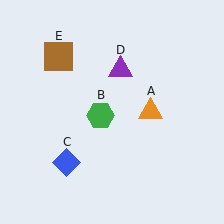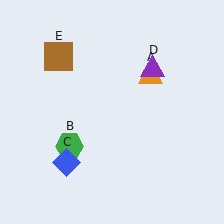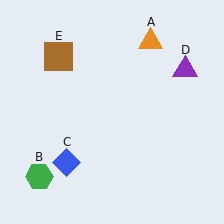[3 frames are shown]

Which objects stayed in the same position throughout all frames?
Blue diamond (object C) and brown square (object E) remained stationary.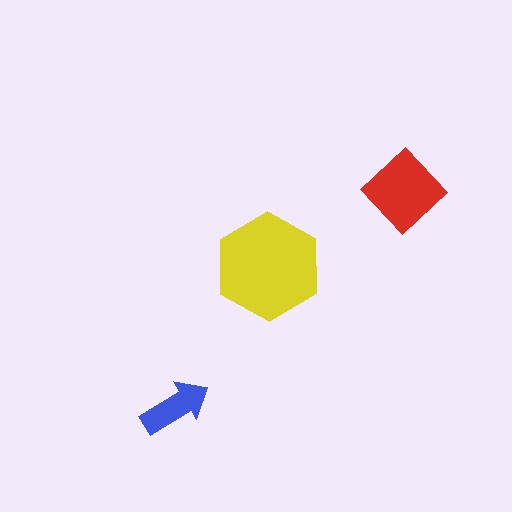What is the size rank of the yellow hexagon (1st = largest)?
1st.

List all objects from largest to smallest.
The yellow hexagon, the red diamond, the blue arrow.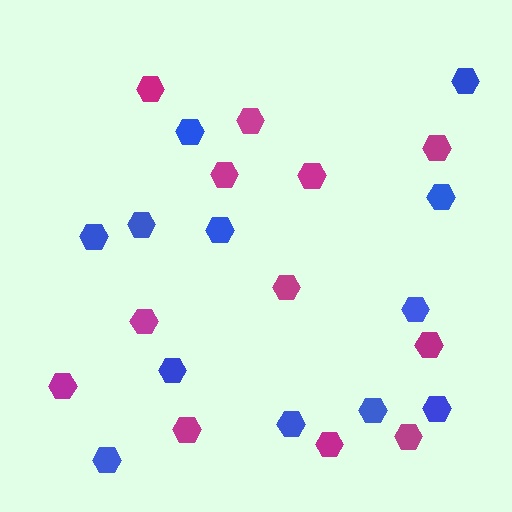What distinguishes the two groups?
There are 2 groups: one group of blue hexagons (12) and one group of magenta hexagons (12).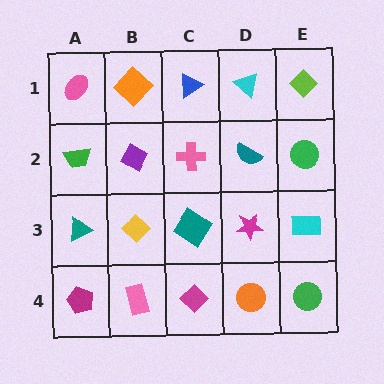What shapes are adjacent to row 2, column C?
A blue triangle (row 1, column C), a teal diamond (row 3, column C), a purple diamond (row 2, column B), a teal semicircle (row 2, column D).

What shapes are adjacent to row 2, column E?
A lime diamond (row 1, column E), a cyan rectangle (row 3, column E), a teal semicircle (row 2, column D).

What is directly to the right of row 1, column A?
An orange diamond.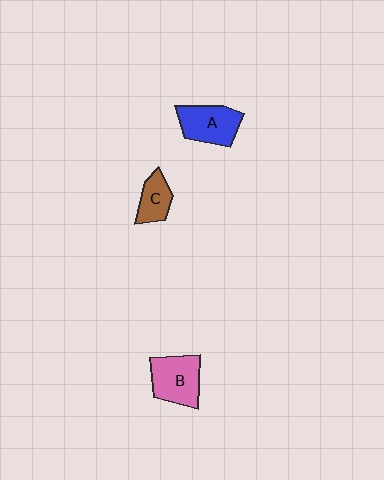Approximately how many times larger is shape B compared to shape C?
Approximately 1.6 times.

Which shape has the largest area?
Shape B (pink).